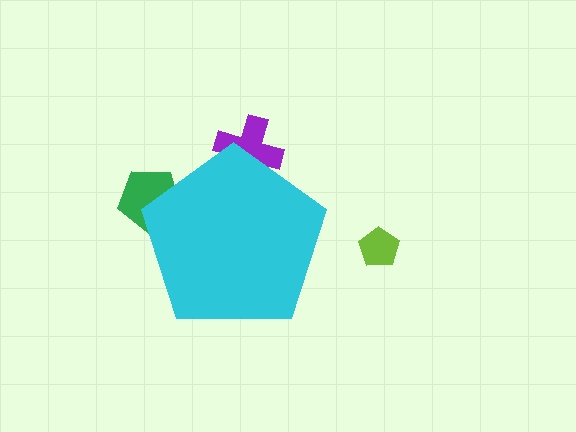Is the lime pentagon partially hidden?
No, the lime pentagon is fully visible.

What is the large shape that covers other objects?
A cyan pentagon.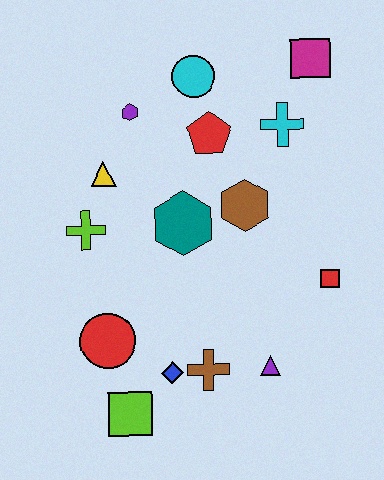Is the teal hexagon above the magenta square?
No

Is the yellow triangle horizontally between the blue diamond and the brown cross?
No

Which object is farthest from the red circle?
The magenta square is farthest from the red circle.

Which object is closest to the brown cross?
The blue diamond is closest to the brown cross.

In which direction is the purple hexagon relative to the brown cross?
The purple hexagon is above the brown cross.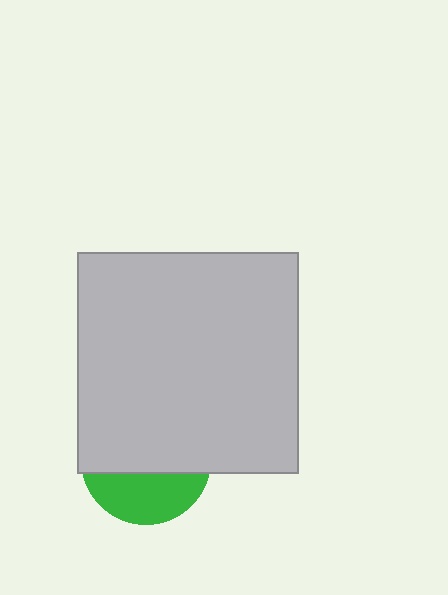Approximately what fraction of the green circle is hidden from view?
Roughly 63% of the green circle is hidden behind the light gray square.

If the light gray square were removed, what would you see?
You would see the complete green circle.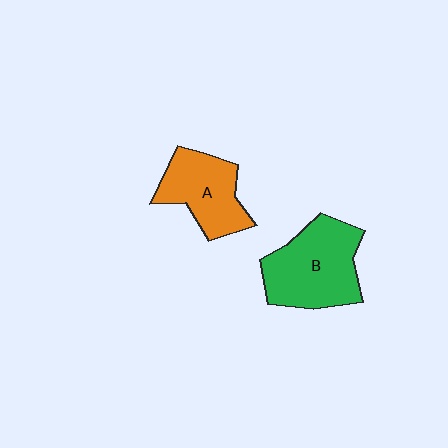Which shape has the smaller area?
Shape A (orange).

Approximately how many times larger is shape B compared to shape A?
Approximately 1.3 times.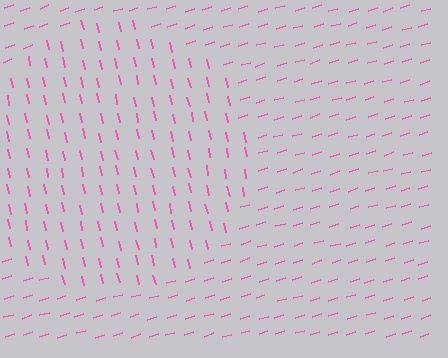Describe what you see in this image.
The image is filled with small pink line segments. A circle region in the image has lines oriented differently from the surrounding lines, creating a visible texture boundary.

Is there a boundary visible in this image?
Yes, there is a texture boundary formed by a change in line orientation.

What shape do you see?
I see a circle.